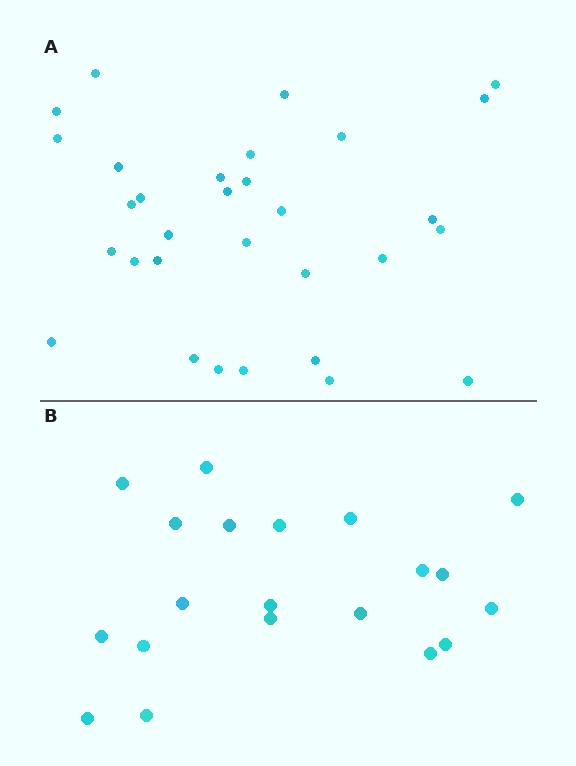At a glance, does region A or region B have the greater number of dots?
Region A (the top region) has more dots.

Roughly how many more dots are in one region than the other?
Region A has roughly 12 or so more dots than region B.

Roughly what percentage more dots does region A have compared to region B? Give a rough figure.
About 55% more.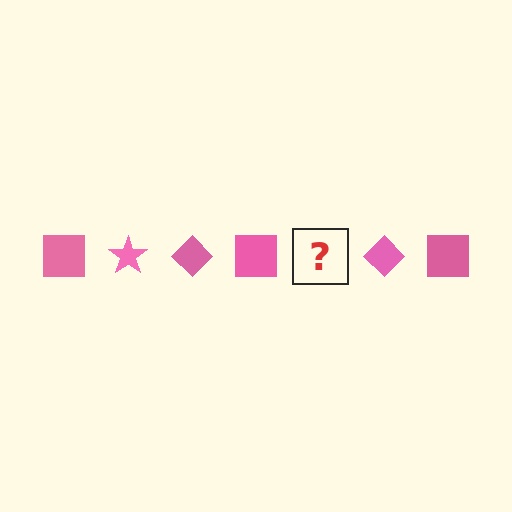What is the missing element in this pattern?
The missing element is a pink star.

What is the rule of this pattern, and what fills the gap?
The rule is that the pattern cycles through square, star, diamond shapes in pink. The gap should be filled with a pink star.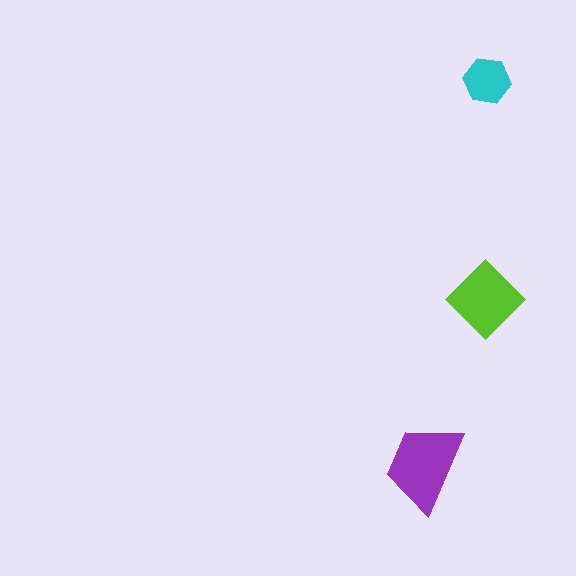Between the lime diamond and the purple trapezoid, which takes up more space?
The purple trapezoid.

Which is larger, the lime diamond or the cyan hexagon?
The lime diamond.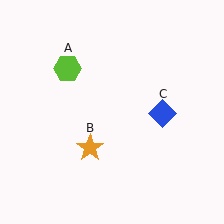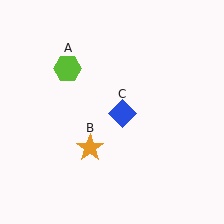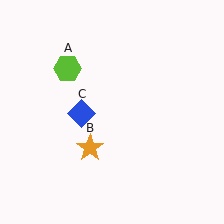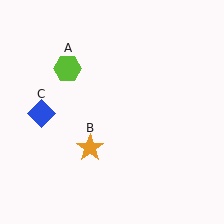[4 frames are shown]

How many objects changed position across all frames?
1 object changed position: blue diamond (object C).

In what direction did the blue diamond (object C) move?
The blue diamond (object C) moved left.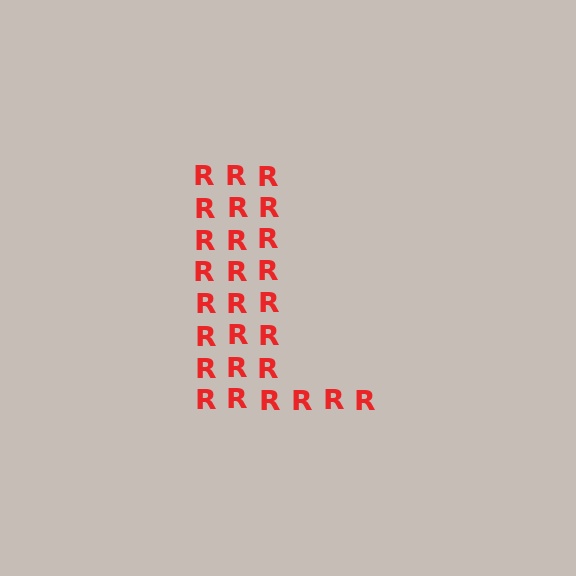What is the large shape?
The large shape is the letter L.